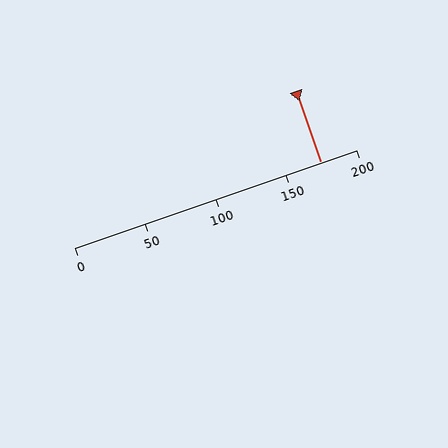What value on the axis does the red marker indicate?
The marker indicates approximately 175.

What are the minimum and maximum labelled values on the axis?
The axis runs from 0 to 200.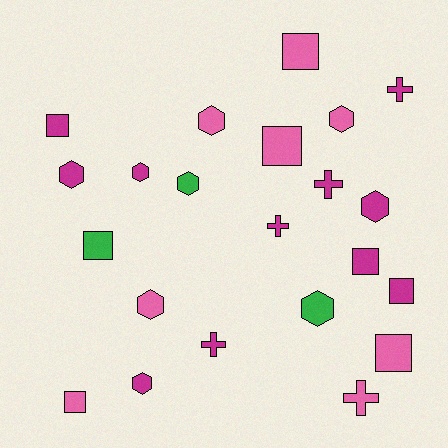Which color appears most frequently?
Magenta, with 11 objects.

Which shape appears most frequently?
Hexagon, with 9 objects.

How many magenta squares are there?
There are 3 magenta squares.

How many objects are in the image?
There are 22 objects.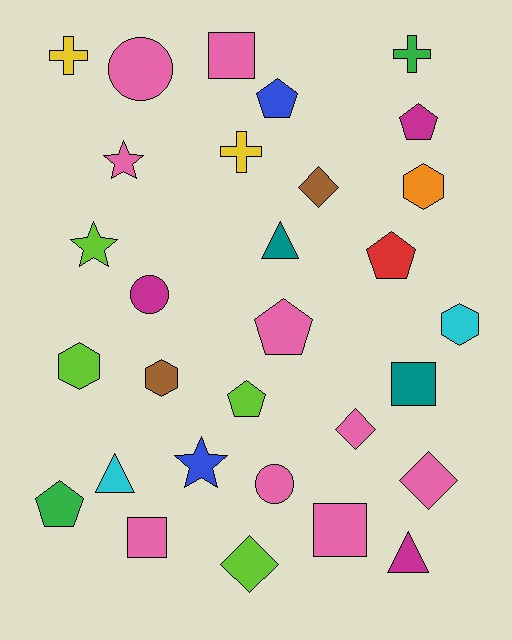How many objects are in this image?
There are 30 objects.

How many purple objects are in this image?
There are no purple objects.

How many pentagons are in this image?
There are 6 pentagons.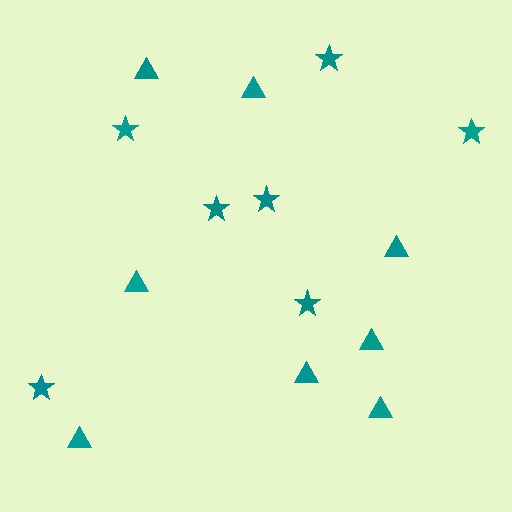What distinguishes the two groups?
There are 2 groups: one group of stars (7) and one group of triangles (8).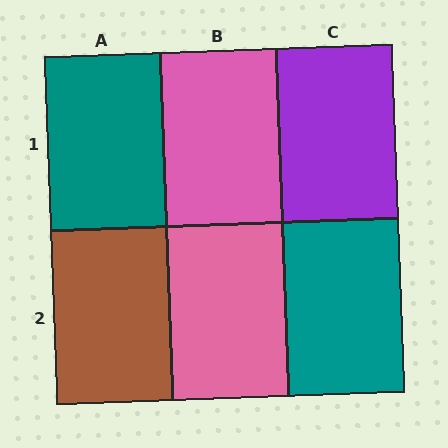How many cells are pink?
2 cells are pink.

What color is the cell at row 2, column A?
Brown.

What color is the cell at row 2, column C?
Teal.